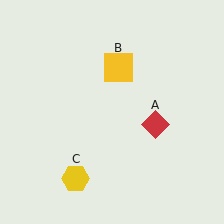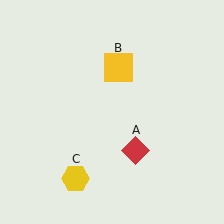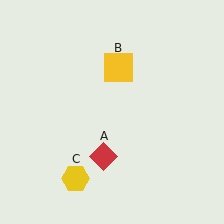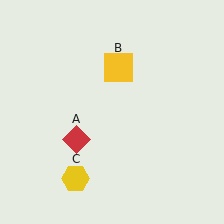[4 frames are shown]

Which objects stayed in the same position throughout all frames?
Yellow square (object B) and yellow hexagon (object C) remained stationary.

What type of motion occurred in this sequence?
The red diamond (object A) rotated clockwise around the center of the scene.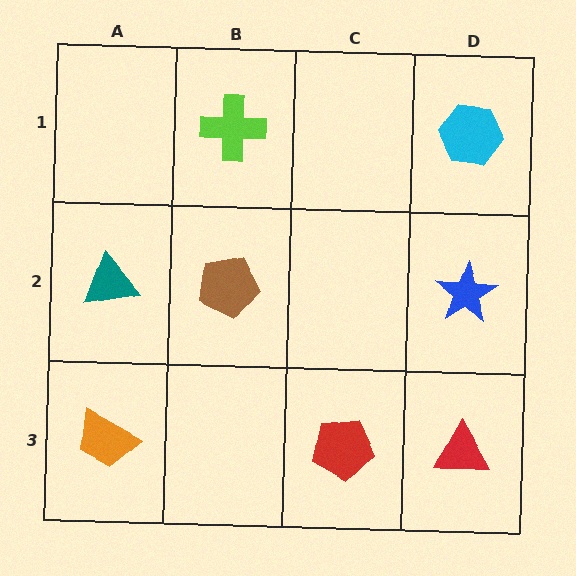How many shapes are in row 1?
2 shapes.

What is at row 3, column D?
A red triangle.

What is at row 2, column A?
A teal triangle.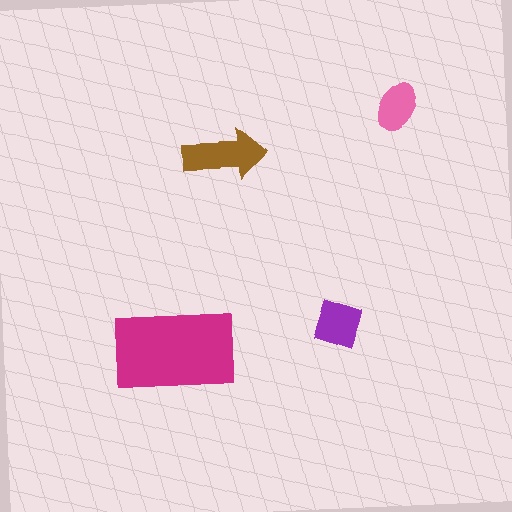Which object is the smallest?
The pink ellipse.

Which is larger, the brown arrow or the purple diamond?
The brown arrow.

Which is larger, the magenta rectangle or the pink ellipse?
The magenta rectangle.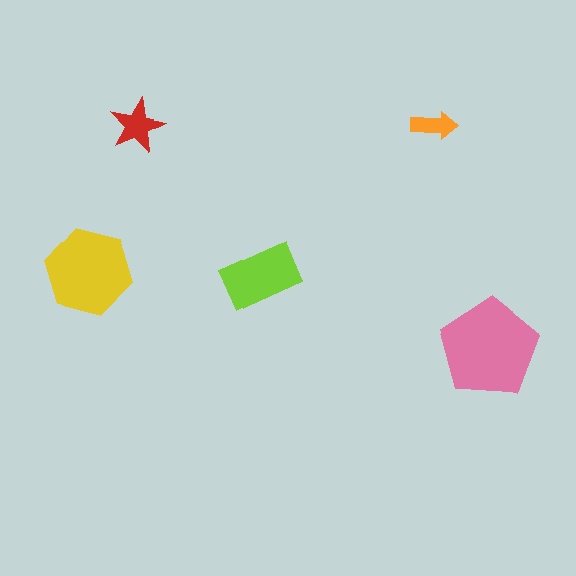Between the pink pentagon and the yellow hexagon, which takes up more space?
The pink pentagon.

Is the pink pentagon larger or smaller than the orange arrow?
Larger.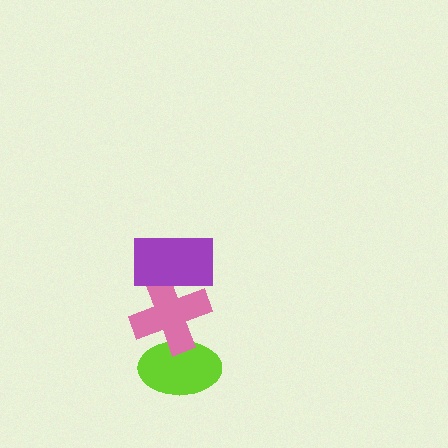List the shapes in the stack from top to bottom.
From top to bottom: the purple rectangle, the pink cross, the lime ellipse.